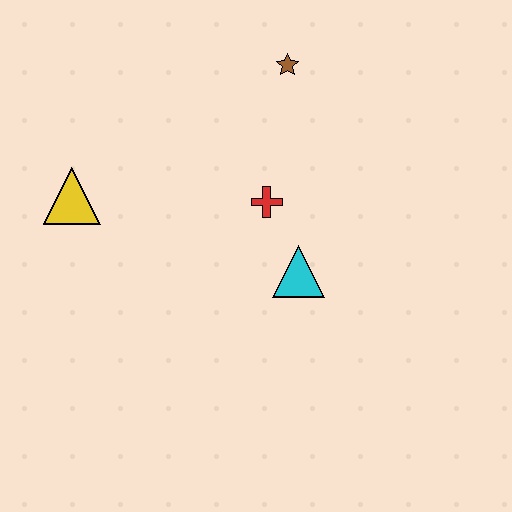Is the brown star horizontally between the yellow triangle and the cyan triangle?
Yes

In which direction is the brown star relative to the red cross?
The brown star is above the red cross.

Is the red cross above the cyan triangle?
Yes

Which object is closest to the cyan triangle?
The red cross is closest to the cyan triangle.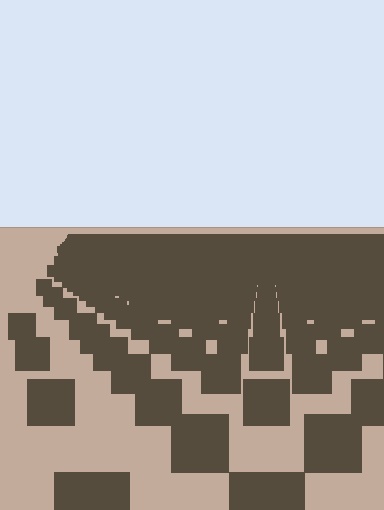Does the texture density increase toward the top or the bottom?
Density increases toward the top.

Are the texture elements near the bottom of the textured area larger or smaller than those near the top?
Larger. Near the bottom, elements are closer to the viewer and appear at a bigger on-screen size.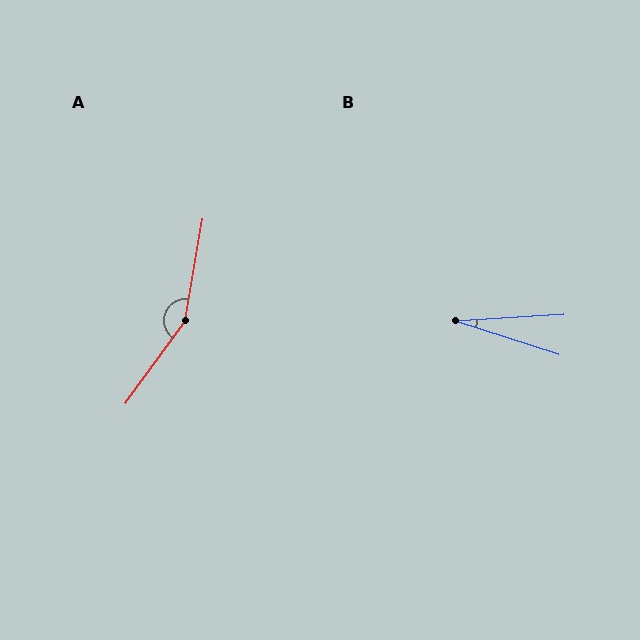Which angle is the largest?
A, at approximately 154 degrees.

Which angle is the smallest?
B, at approximately 21 degrees.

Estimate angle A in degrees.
Approximately 154 degrees.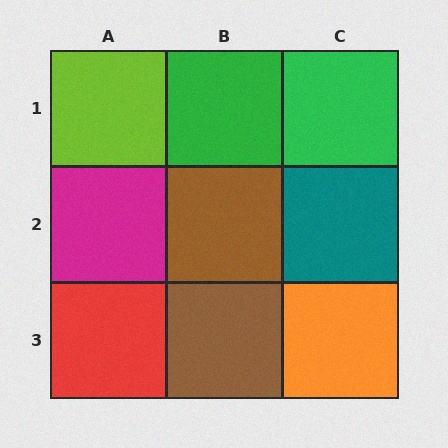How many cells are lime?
1 cell is lime.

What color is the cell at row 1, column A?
Lime.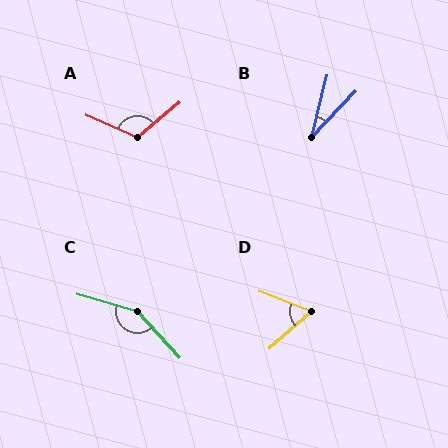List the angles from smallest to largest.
B (30°), D (63°), A (117°), C (148°).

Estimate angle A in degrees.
Approximately 117 degrees.